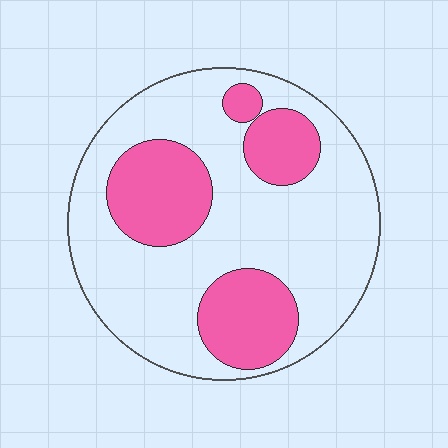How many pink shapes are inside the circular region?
4.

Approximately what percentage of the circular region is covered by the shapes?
Approximately 30%.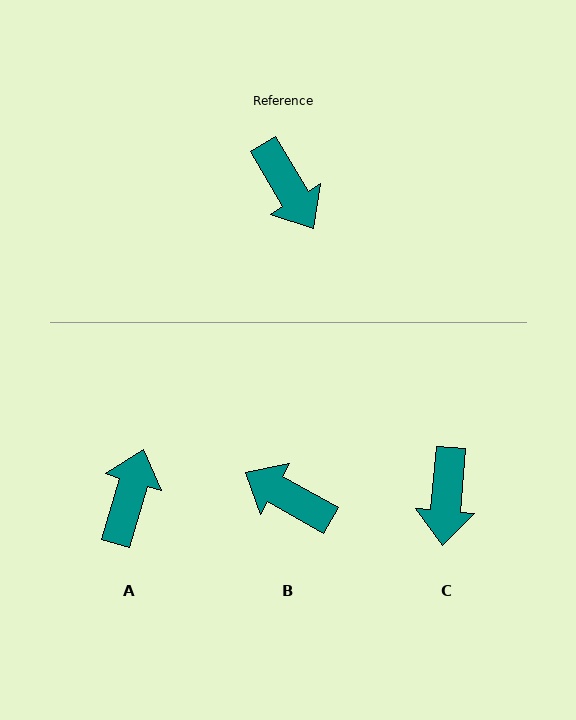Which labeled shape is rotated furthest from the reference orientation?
B, about 151 degrees away.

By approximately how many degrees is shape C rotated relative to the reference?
Approximately 36 degrees clockwise.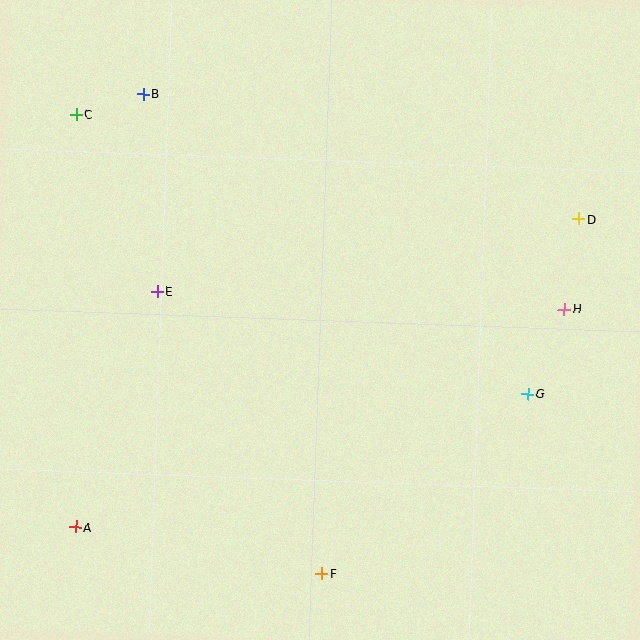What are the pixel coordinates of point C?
Point C is at (76, 115).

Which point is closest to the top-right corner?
Point D is closest to the top-right corner.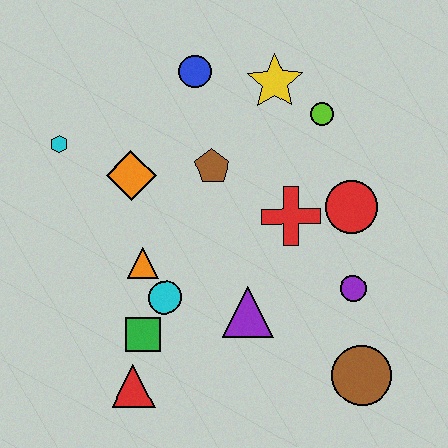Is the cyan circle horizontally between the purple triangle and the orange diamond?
Yes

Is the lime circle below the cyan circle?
No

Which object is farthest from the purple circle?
The cyan hexagon is farthest from the purple circle.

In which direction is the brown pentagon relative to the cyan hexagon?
The brown pentagon is to the right of the cyan hexagon.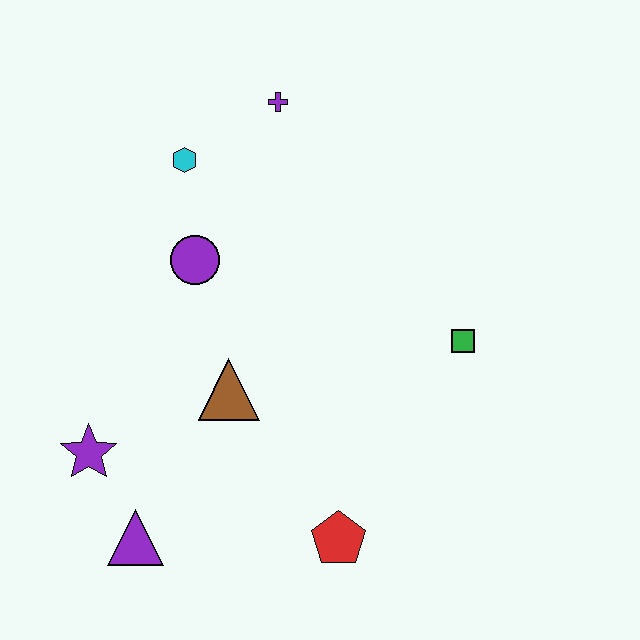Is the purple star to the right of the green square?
No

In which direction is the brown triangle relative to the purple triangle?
The brown triangle is above the purple triangle.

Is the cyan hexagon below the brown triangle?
No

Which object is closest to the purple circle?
The cyan hexagon is closest to the purple circle.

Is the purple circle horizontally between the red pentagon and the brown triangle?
No